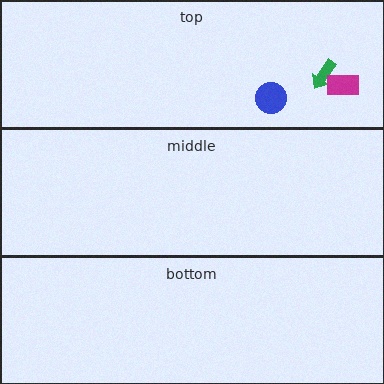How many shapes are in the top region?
3.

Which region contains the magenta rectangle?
The top region.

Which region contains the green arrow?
The top region.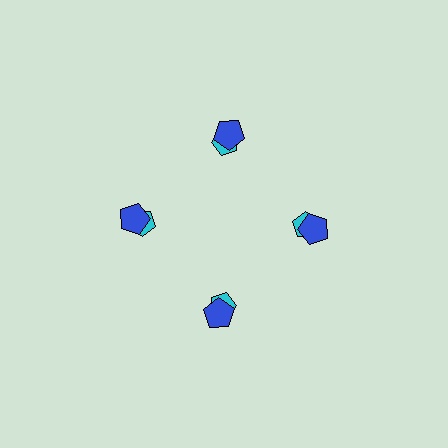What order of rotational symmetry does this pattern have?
This pattern has 4-fold rotational symmetry.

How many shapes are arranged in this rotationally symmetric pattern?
There are 8 shapes, arranged in 4 groups of 2.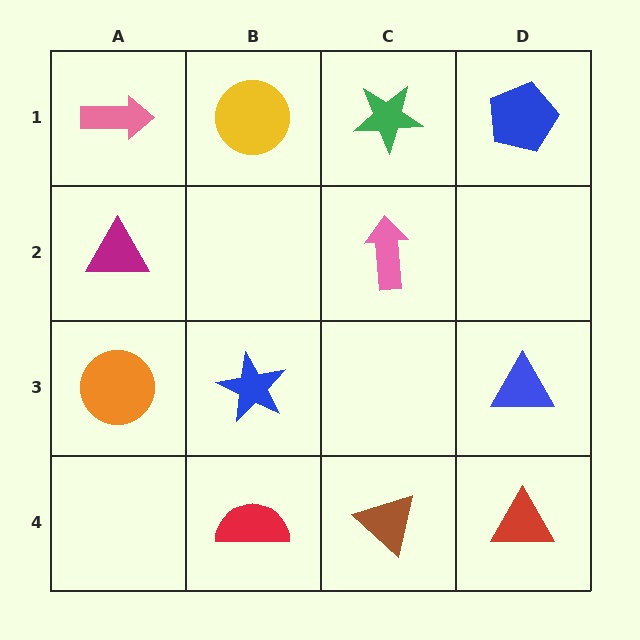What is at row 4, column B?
A red semicircle.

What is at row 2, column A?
A magenta triangle.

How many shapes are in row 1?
4 shapes.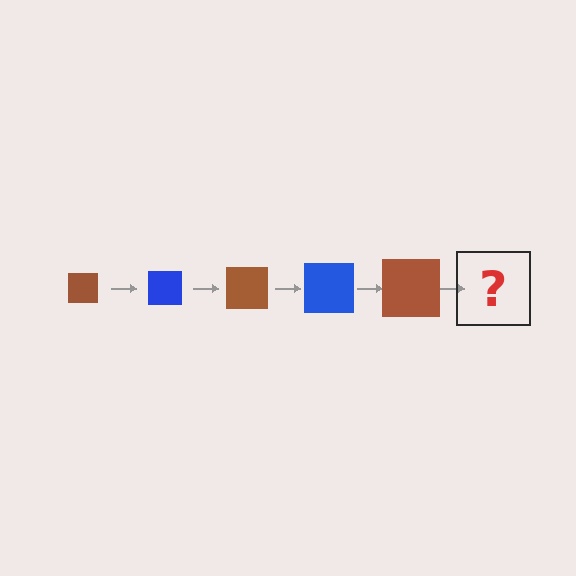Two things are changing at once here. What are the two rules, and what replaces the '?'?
The two rules are that the square grows larger each step and the color cycles through brown and blue. The '?' should be a blue square, larger than the previous one.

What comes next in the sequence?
The next element should be a blue square, larger than the previous one.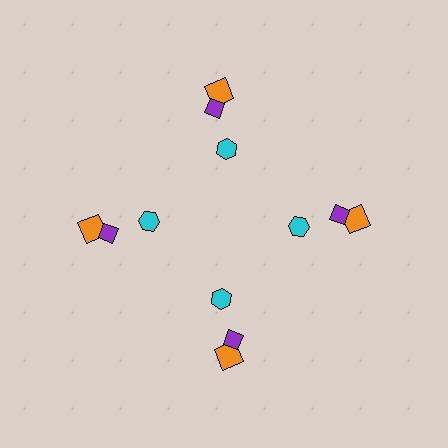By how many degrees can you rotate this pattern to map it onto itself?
The pattern maps onto itself every 90 degrees of rotation.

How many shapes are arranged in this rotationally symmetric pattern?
There are 12 shapes, arranged in 4 groups of 3.